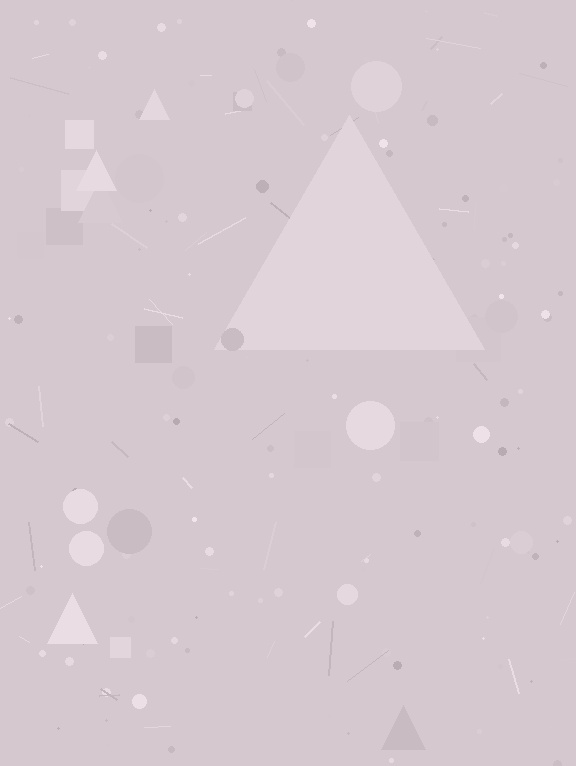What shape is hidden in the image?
A triangle is hidden in the image.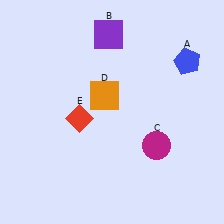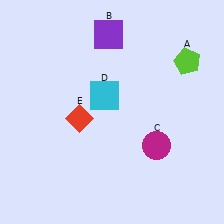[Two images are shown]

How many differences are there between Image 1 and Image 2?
There are 2 differences between the two images.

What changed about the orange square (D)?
In Image 1, D is orange. In Image 2, it changed to cyan.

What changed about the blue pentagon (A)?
In Image 1, A is blue. In Image 2, it changed to lime.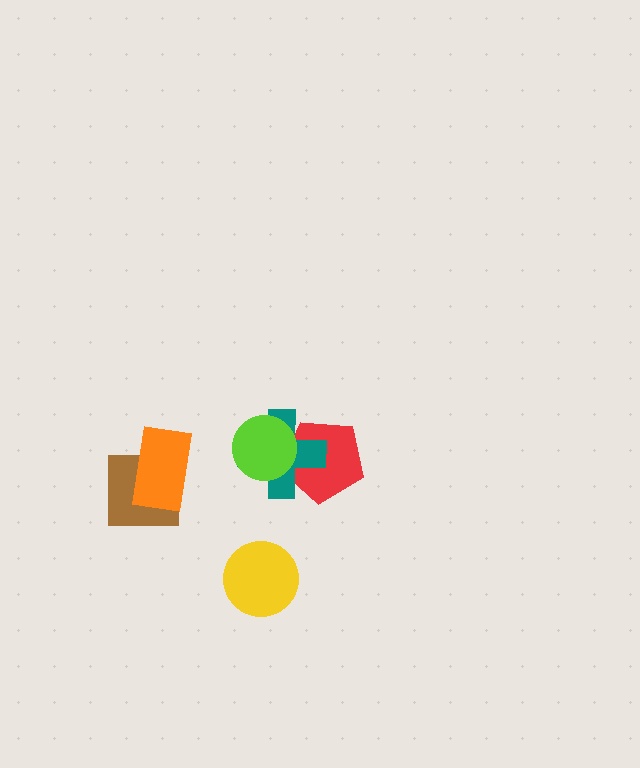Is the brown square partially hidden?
Yes, it is partially covered by another shape.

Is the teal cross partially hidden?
Yes, it is partially covered by another shape.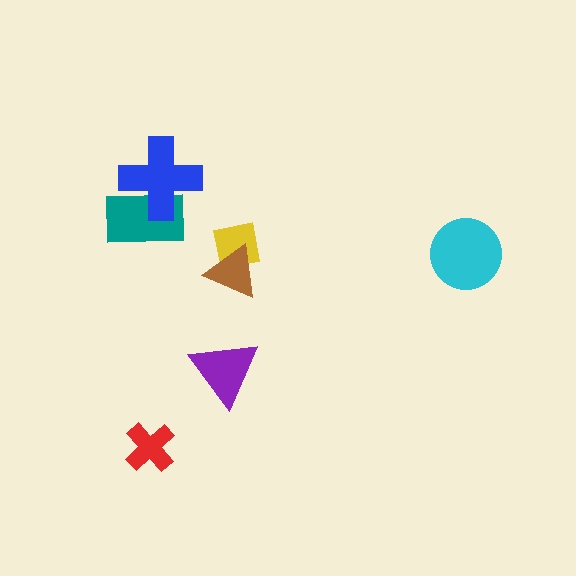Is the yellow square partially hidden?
Yes, it is partially covered by another shape.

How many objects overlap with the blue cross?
1 object overlaps with the blue cross.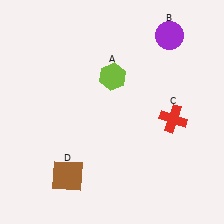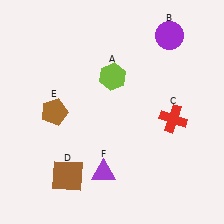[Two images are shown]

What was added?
A brown pentagon (E), a purple triangle (F) were added in Image 2.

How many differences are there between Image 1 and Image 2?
There are 2 differences between the two images.